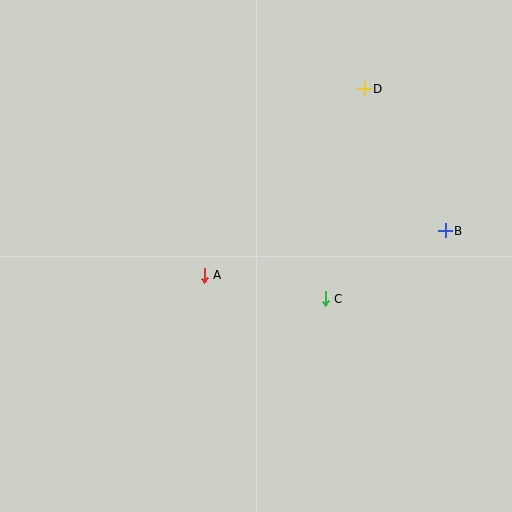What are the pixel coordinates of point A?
Point A is at (204, 275).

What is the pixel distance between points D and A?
The distance between D and A is 246 pixels.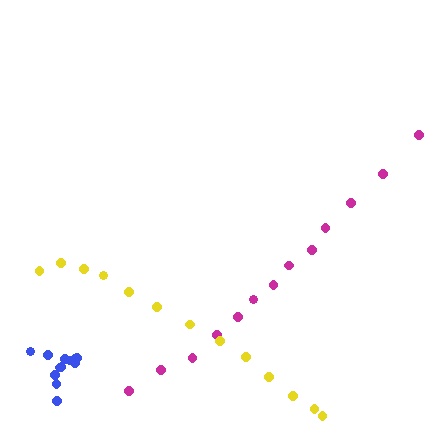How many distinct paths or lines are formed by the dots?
There are 3 distinct paths.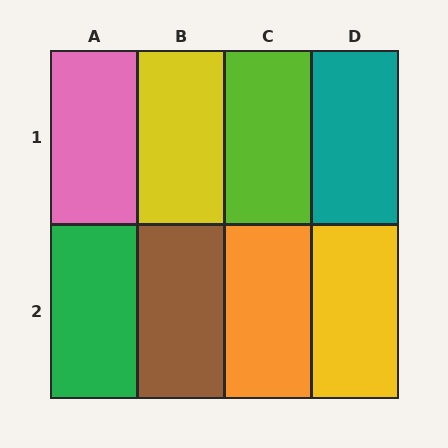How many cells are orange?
1 cell is orange.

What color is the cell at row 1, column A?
Pink.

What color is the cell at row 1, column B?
Yellow.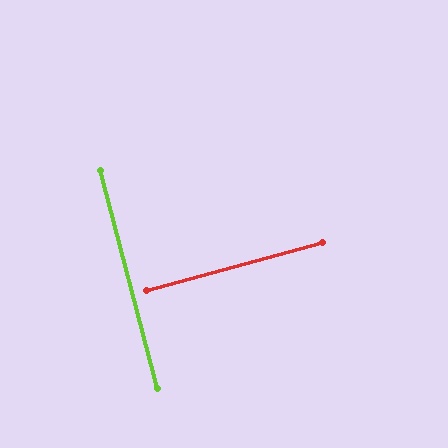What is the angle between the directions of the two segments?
Approximately 90 degrees.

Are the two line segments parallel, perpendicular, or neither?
Perpendicular — they meet at approximately 90°.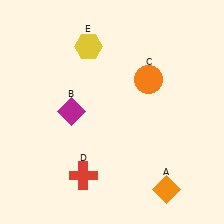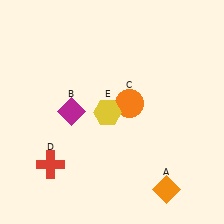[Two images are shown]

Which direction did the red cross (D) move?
The red cross (D) moved left.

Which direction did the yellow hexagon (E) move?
The yellow hexagon (E) moved down.